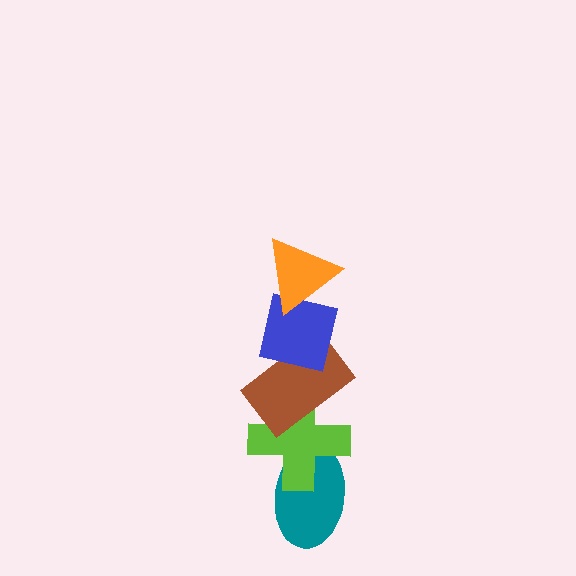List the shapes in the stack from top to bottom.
From top to bottom: the orange triangle, the blue square, the brown rectangle, the lime cross, the teal ellipse.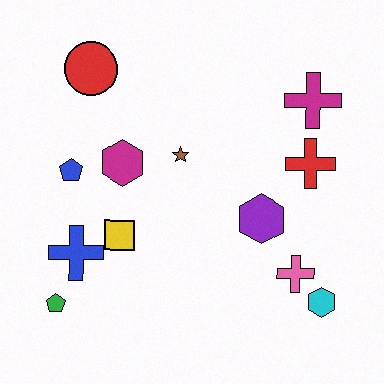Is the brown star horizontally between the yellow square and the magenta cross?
Yes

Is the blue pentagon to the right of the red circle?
No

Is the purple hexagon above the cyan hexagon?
Yes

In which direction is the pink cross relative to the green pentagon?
The pink cross is to the right of the green pentagon.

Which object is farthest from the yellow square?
The magenta cross is farthest from the yellow square.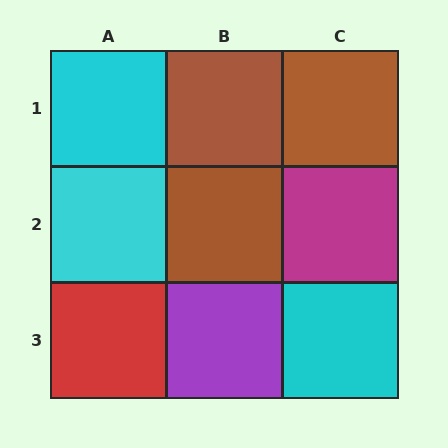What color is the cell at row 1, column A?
Cyan.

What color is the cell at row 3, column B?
Purple.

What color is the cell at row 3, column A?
Red.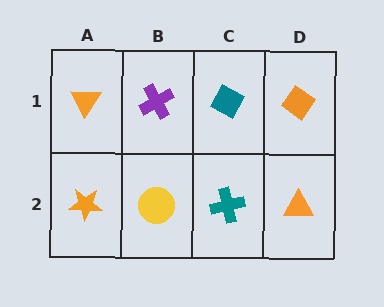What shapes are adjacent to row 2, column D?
An orange diamond (row 1, column D), a teal cross (row 2, column C).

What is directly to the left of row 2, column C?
A yellow circle.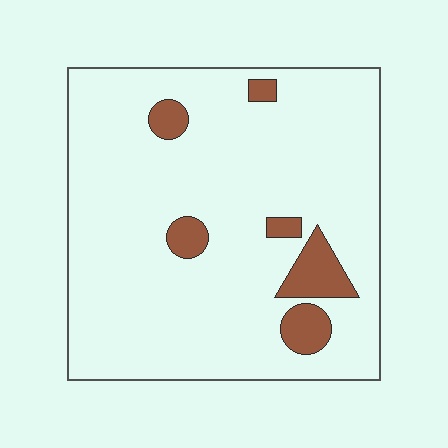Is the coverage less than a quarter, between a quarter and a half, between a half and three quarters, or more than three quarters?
Less than a quarter.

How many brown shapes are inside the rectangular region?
6.